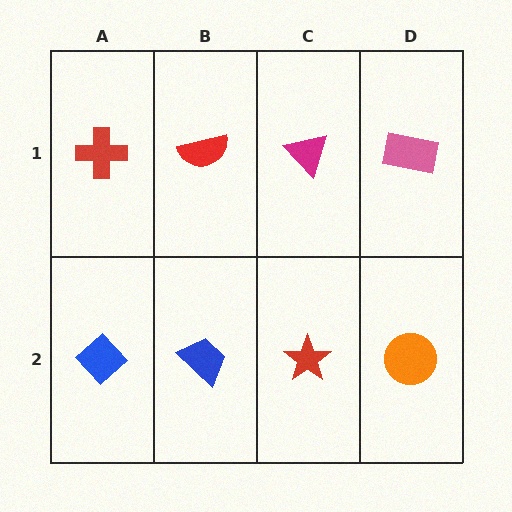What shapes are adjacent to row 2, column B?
A red semicircle (row 1, column B), a blue diamond (row 2, column A), a red star (row 2, column C).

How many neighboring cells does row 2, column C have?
3.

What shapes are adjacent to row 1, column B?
A blue trapezoid (row 2, column B), a red cross (row 1, column A), a magenta triangle (row 1, column C).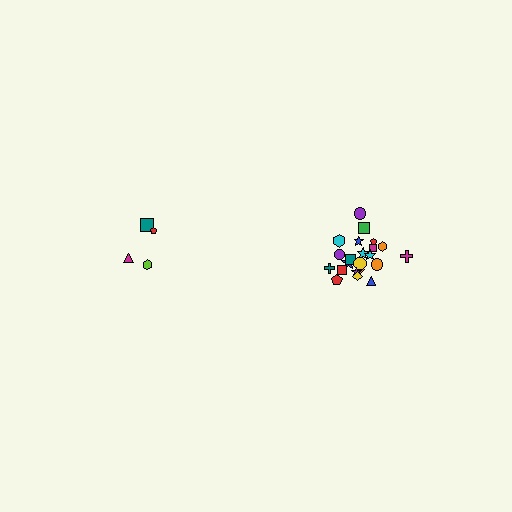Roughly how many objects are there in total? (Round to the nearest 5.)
Roughly 25 objects in total.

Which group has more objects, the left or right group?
The right group.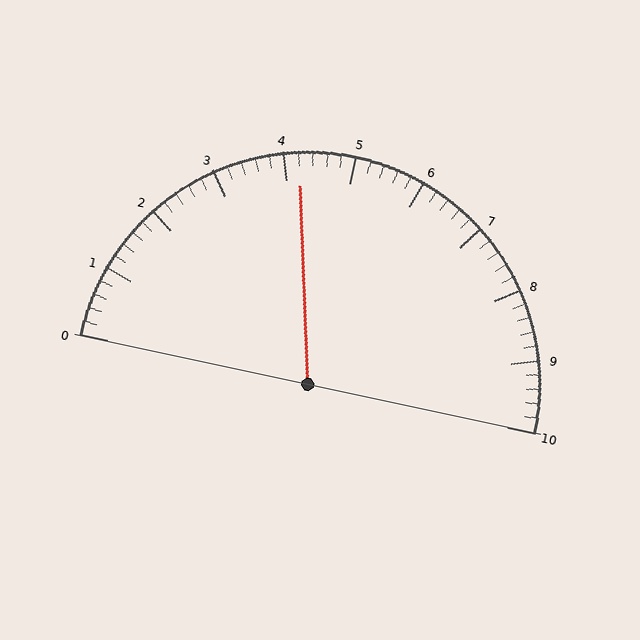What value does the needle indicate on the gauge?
The needle indicates approximately 4.2.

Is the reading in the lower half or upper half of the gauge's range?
The reading is in the lower half of the range (0 to 10).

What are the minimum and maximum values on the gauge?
The gauge ranges from 0 to 10.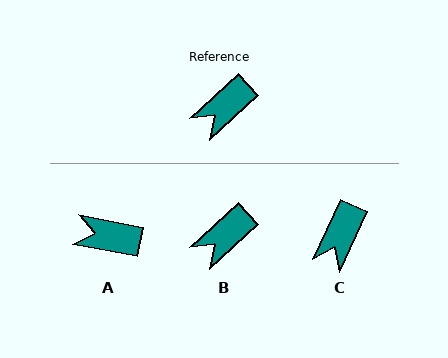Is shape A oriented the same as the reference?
No, it is off by about 53 degrees.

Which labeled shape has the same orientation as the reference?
B.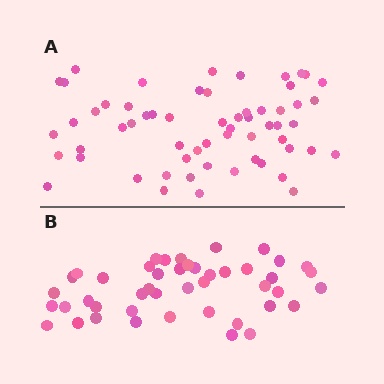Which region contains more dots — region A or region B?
Region A (the top region) has more dots.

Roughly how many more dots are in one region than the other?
Region A has approximately 15 more dots than region B.